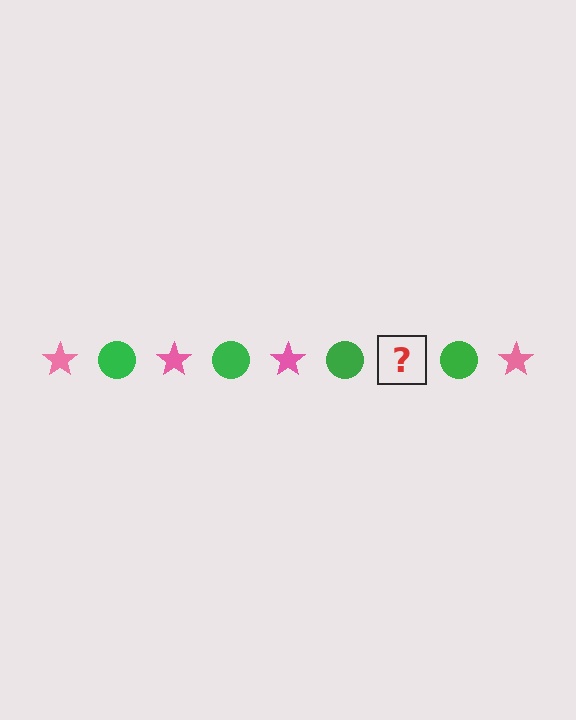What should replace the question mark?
The question mark should be replaced with a pink star.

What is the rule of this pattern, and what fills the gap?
The rule is that the pattern alternates between pink star and green circle. The gap should be filled with a pink star.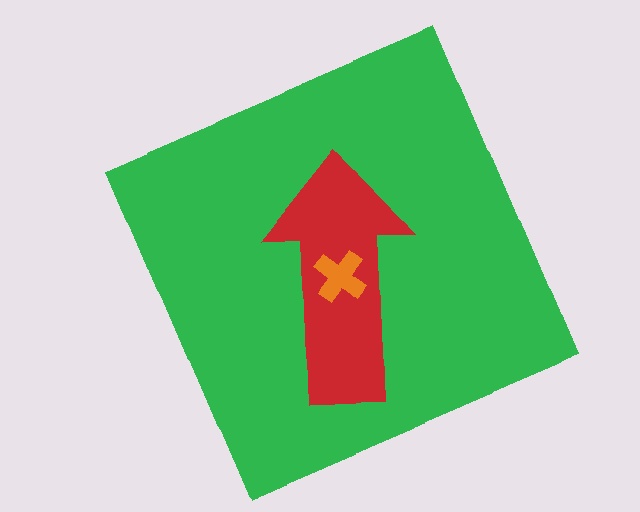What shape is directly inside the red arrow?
The orange cross.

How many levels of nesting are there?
3.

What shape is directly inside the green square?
The red arrow.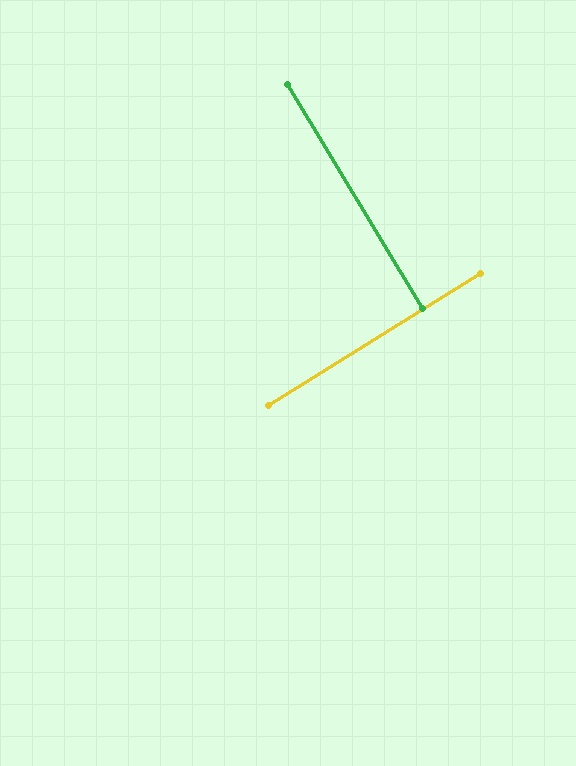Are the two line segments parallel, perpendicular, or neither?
Perpendicular — they meet at approximately 89°.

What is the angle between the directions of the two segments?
Approximately 89 degrees.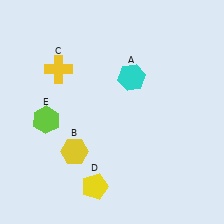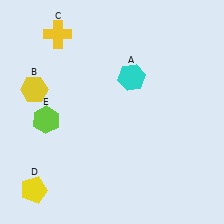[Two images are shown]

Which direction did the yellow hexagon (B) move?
The yellow hexagon (B) moved up.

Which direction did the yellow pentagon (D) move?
The yellow pentagon (D) moved left.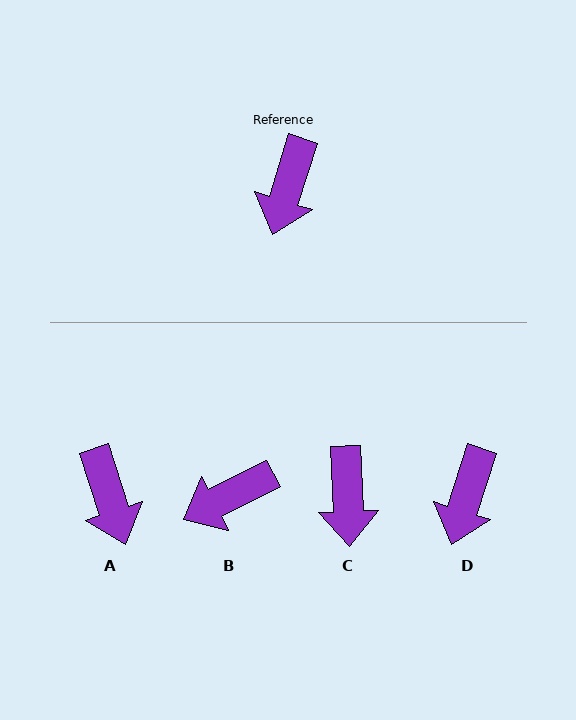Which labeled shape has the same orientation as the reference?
D.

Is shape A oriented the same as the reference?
No, it is off by about 36 degrees.